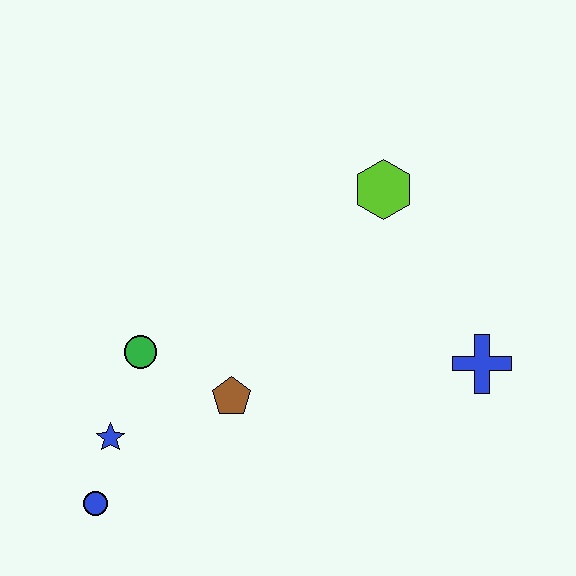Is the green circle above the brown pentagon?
Yes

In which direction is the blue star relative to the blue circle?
The blue star is above the blue circle.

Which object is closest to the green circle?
The blue star is closest to the green circle.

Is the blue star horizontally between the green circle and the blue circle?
Yes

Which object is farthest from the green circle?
The blue cross is farthest from the green circle.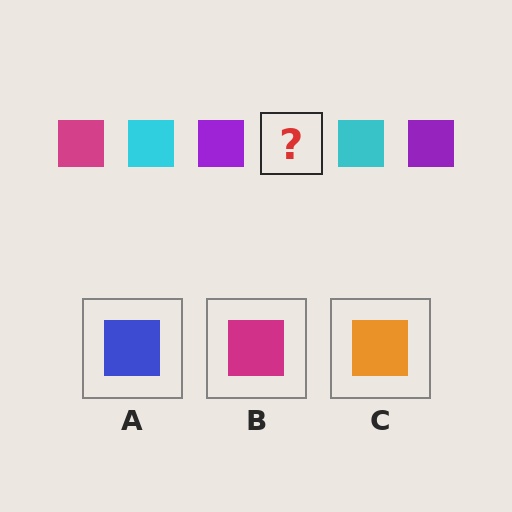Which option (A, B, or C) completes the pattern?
B.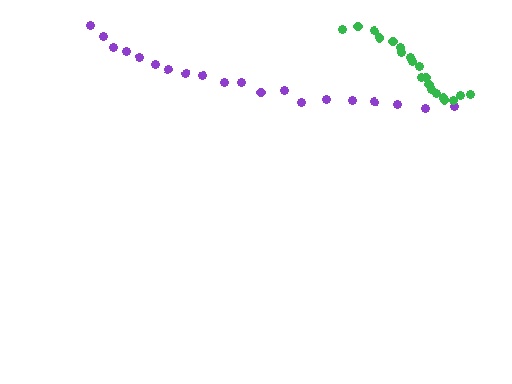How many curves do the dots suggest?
There are 2 distinct paths.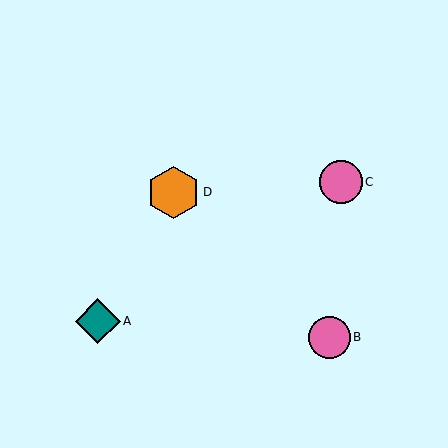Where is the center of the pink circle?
The center of the pink circle is at (329, 337).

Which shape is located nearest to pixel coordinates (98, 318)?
The teal diamond (labeled A) at (98, 321) is nearest to that location.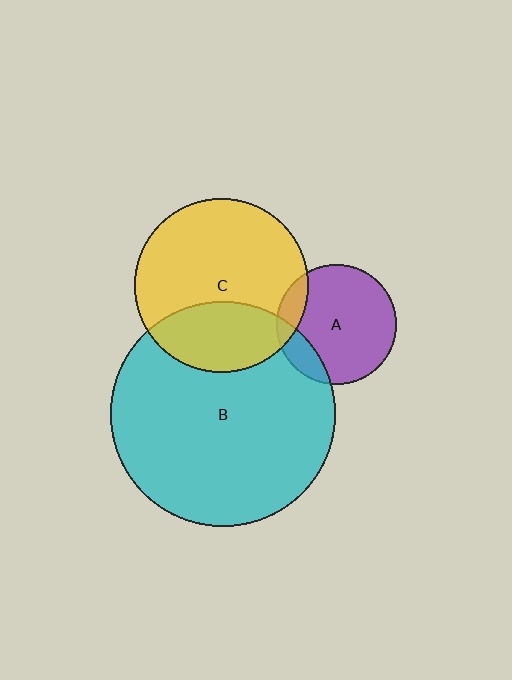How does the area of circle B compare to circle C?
Approximately 1.7 times.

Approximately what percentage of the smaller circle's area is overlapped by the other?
Approximately 30%.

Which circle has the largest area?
Circle B (cyan).